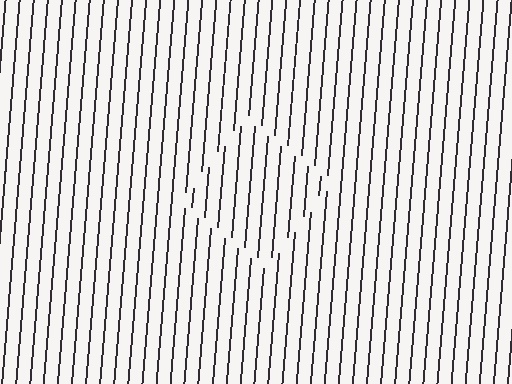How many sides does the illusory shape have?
4 sides — the line-ends trace a square.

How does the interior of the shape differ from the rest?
The interior of the shape contains the same grating, shifted by half a period — the contour is defined by the phase discontinuity where line-ends from the inner and outer gratings abut.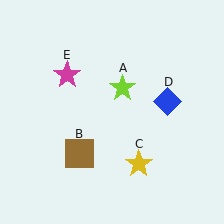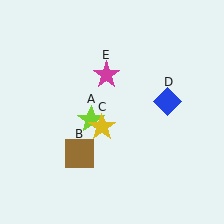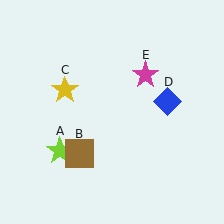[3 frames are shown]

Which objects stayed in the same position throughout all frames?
Brown square (object B) and blue diamond (object D) remained stationary.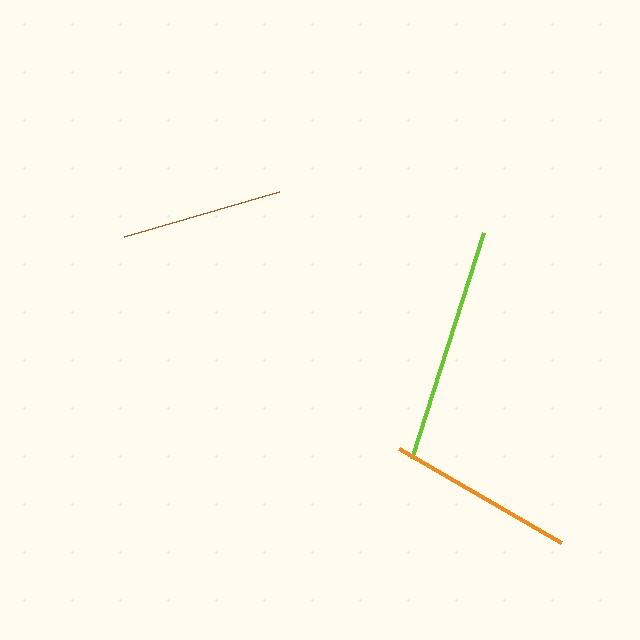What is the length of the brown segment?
The brown segment is approximately 162 pixels long.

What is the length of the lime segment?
The lime segment is approximately 237 pixels long.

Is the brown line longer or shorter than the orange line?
The orange line is longer than the brown line.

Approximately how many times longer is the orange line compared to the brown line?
The orange line is approximately 1.2 times the length of the brown line.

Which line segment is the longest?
The lime line is the longest at approximately 237 pixels.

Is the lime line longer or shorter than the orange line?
The lime line is longer than the orange line.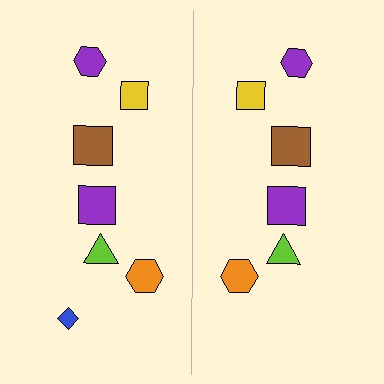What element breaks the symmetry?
A blue diamond is missing from the right side.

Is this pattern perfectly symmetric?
No, the pattern is not perfectly symmetric. A blue diamond is missing from the right side.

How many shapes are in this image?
There are 13 shapes in this image.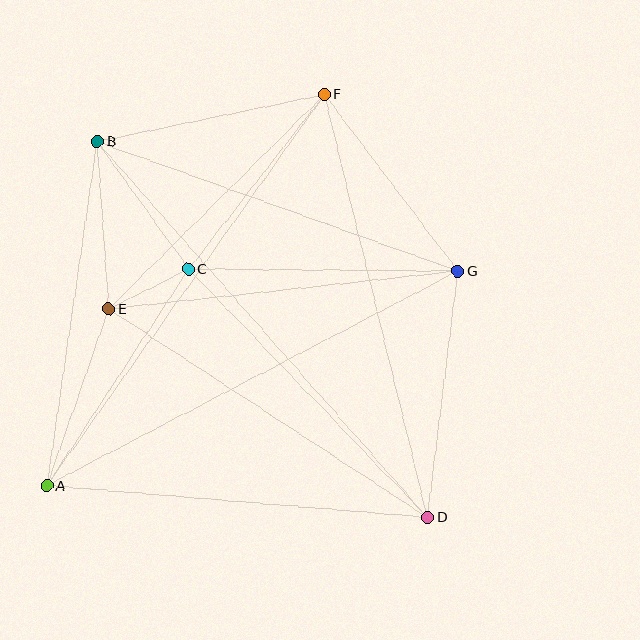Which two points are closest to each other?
Points C and E are closest to each other.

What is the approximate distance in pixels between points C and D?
The distance between C and D is approximately 345 pixels.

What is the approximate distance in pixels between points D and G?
The distance between D and G is approximately 248 pixels.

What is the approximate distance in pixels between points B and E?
The distance between B and E is approximately 167 pixels.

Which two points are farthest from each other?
Points B and D are farthest from each other.